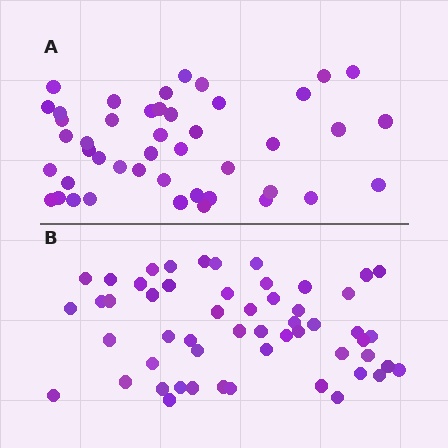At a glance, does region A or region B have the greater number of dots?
Region B (the bottom region) has more dots.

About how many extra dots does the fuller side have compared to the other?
Region B has roughly 8 or so more dots than region A.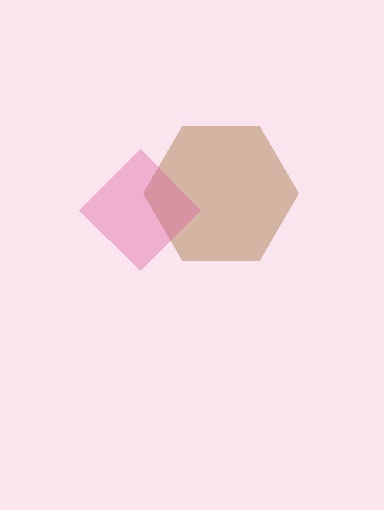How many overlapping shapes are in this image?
There are 2 overlapping shapes in the image.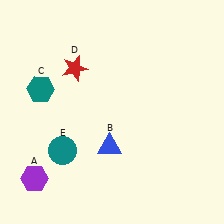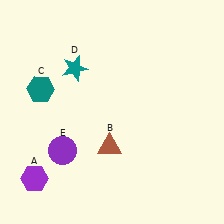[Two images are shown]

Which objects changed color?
B changed from blue to brown. D changed from red to teal. E changed from teal to purple.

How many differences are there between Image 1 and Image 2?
There are 3 differences between the two images.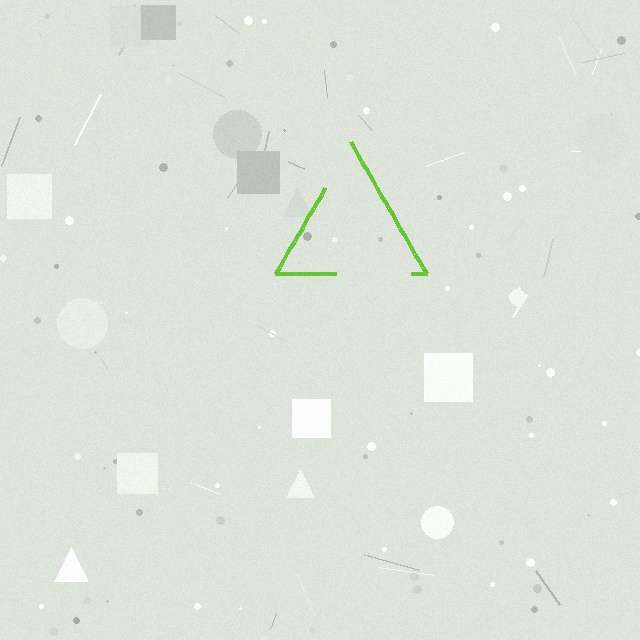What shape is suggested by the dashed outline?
The dashed outline suggests a triangle.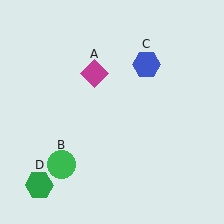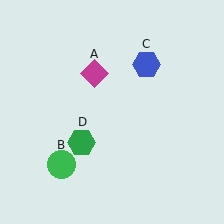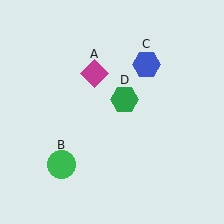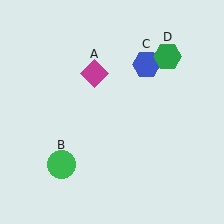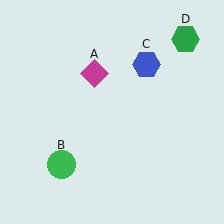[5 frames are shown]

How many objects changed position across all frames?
1 object changed position: green hexagon (object D).